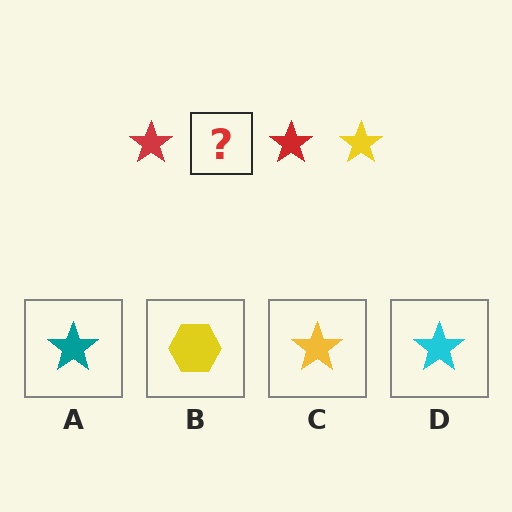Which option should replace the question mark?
Option C.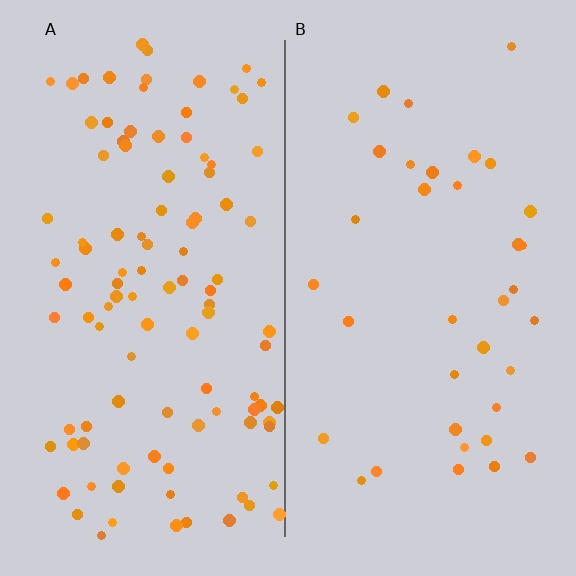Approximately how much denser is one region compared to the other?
Approximately 2.9× — region A over region B.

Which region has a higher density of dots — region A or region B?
A (the left).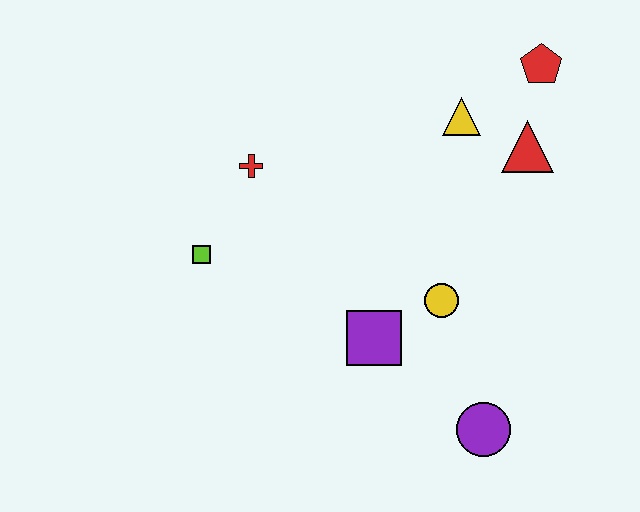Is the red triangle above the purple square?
Yes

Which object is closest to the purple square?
The yellow circle is closest to the purple square.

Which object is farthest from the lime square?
The red pentagon is farthest from the lime square.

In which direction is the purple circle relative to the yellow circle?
The purple circle is below the yellow circle.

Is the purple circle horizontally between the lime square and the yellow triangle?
No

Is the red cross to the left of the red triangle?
Yes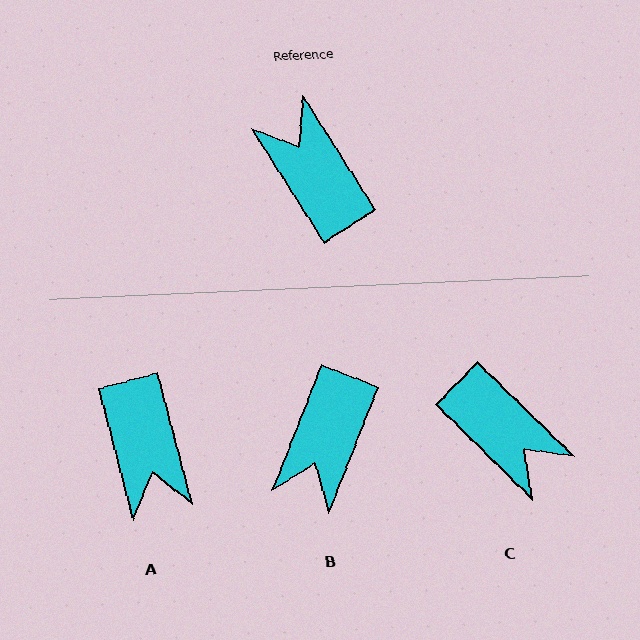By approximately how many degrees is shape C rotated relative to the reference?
Approximately 167 degrees clockwise.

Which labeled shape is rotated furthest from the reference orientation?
C, about 167 degrees away.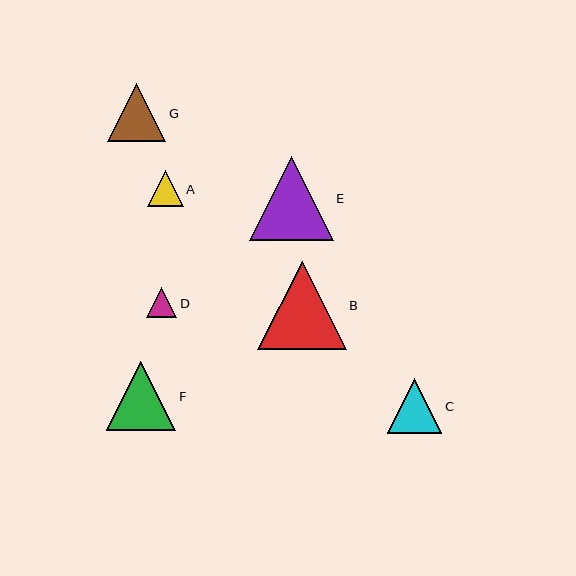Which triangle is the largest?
Triangle B is the largest with a size of approximately 88 pixels.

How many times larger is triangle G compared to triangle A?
Triangle G is approximately 1.6 times the size of triangle A.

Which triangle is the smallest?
Triangle D is the smallest with a size of approximately 30 pixels.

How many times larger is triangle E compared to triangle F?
Triangle E is approximately 1.2 times the size of triangle F.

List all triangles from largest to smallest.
From largest to smallest: B, E, F, G, C, A, D.